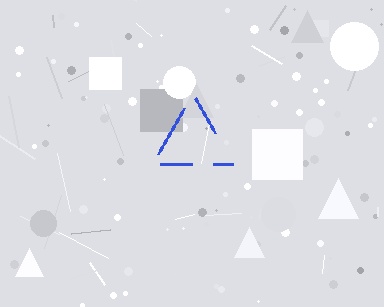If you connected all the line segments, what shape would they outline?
They would outline a triangle.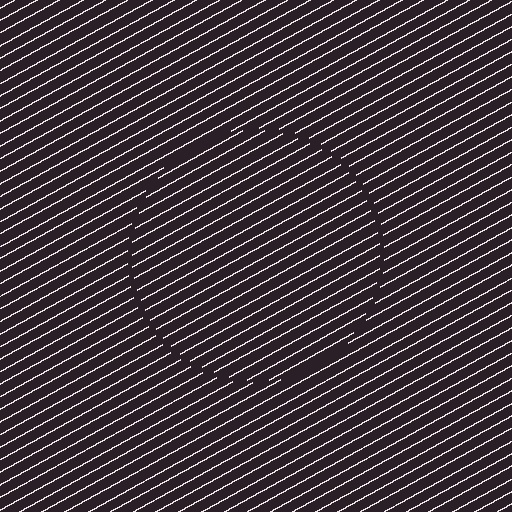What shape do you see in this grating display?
An illusory circle. The interior of the shape contains the same grating, shifted by half a period — the contour is defined by the phase discontinuity where line-ends from the inner and outer gratings abut.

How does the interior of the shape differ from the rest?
The interior of the shape contains the same grating, shifted by half a period — the contour is defined by the phase discontinuity where line-ends from the inner and outer gratings abut.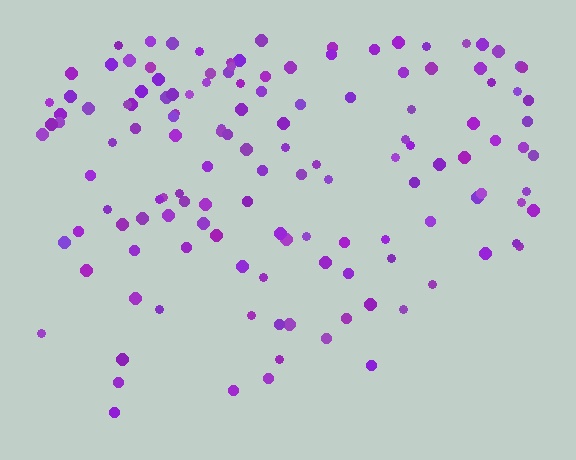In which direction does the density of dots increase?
From bottom to top, with the top side densest.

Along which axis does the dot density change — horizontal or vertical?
Vertical.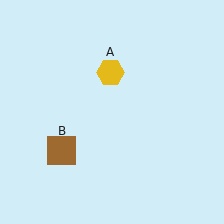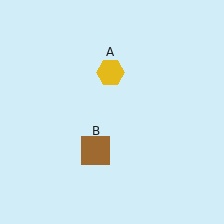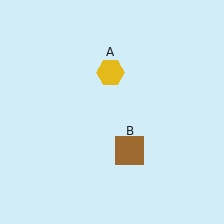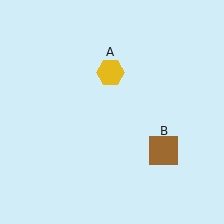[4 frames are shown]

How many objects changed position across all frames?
1 object changed position: brown square (object B).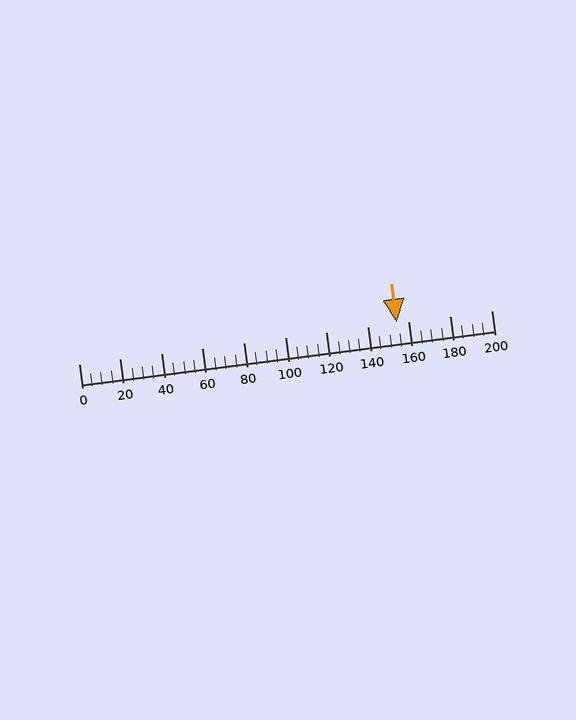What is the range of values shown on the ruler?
The ruler shows values from 0 to 200.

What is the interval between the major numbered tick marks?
The major tick marks are spaced 20 units apart.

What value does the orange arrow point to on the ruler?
The orange arrow points to approximately 154.